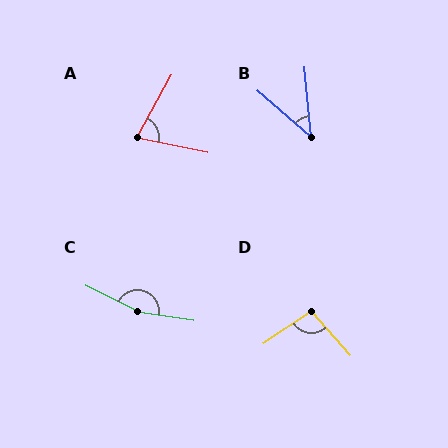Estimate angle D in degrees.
Approximately 97 degrees.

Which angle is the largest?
C, at approximately 163 degrees.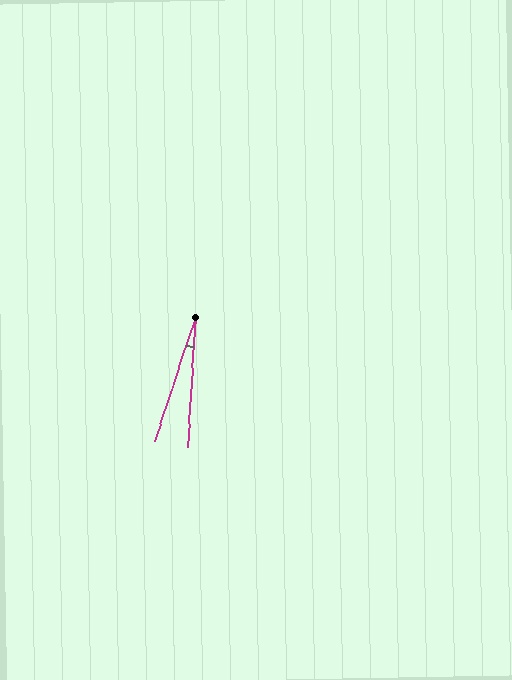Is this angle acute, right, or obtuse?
It is acute.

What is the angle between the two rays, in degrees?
Approximately 15 degrees.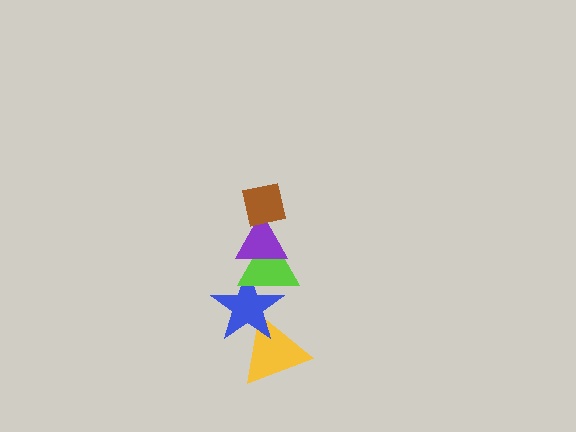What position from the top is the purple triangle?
The purple triangle is 2nd from the top.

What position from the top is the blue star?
The blue star is 4th from the top.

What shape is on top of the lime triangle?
The purple triangle is on top of the lime triangle.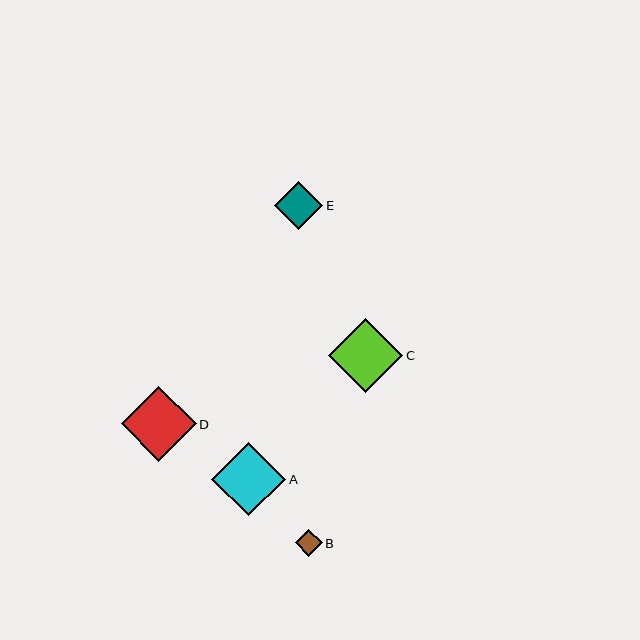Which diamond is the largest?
Diamond D is the largest with a size of approximately 75 pixels.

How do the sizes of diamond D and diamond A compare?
Diamond D and diamond A are approximately the same size.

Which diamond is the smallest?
Diamond B is the smallest with a size of approximately 27 pixels.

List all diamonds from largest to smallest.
From largest to smallest: D, C, A, E, B.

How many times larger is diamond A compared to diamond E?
Diamond A is approximately 1.5 times the size of diamond E.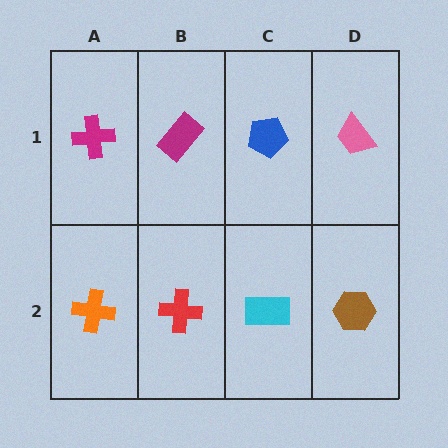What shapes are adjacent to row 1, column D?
A brown hexagon (row 2, column D), a blue pentagon (row 1, column C).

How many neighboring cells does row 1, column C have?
3.